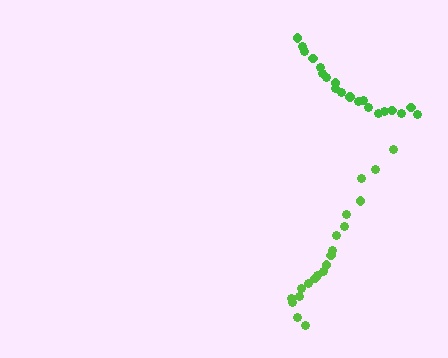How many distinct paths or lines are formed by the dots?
There are 2 distinct paths.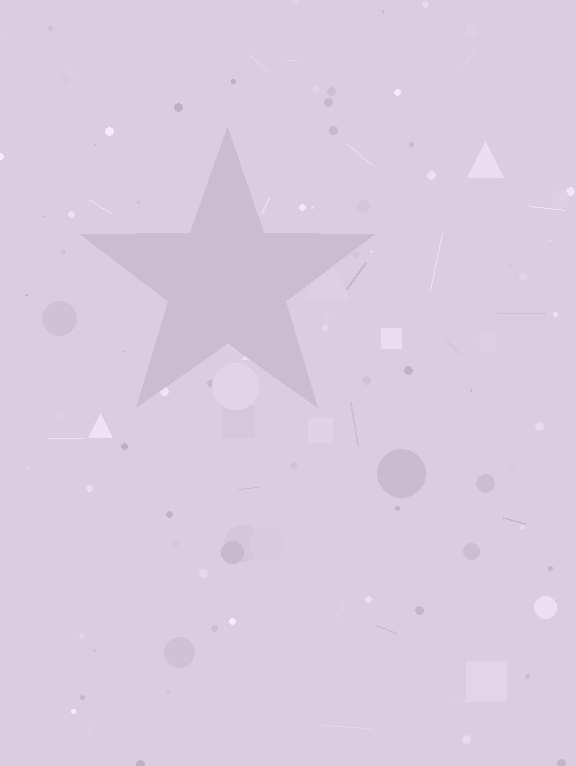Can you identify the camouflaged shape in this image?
The camouflaged shape is a star.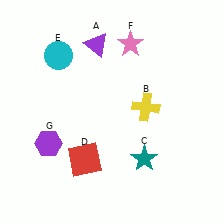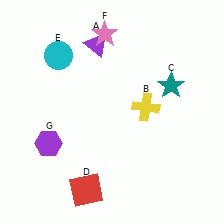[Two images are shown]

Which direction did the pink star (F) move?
The pink star (F) moved left.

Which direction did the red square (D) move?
The red square (D) moved down.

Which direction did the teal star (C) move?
The teal star (C) moved up.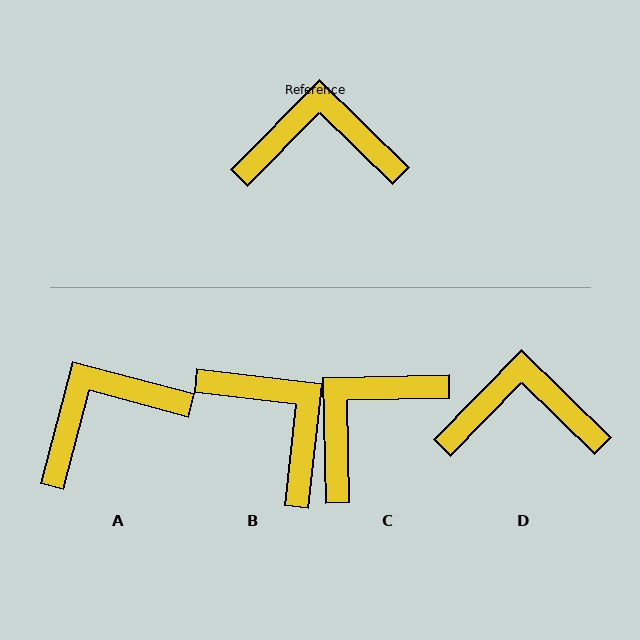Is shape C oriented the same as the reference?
No, it is off by about 46 degrees.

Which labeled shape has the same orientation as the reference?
D.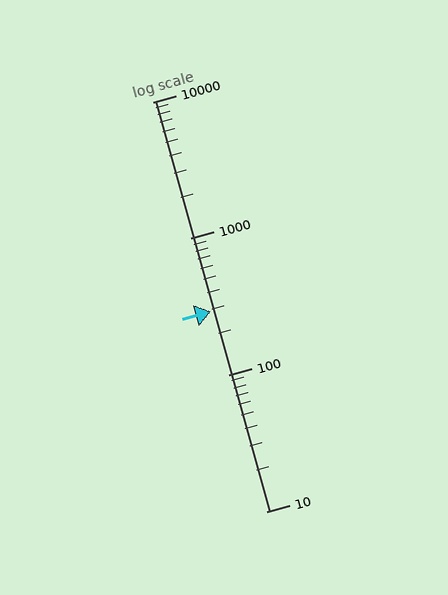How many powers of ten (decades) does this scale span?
The scale spans 3 decades, from 10 to 10000.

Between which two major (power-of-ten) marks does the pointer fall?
The pointer is between 100 and 1000.